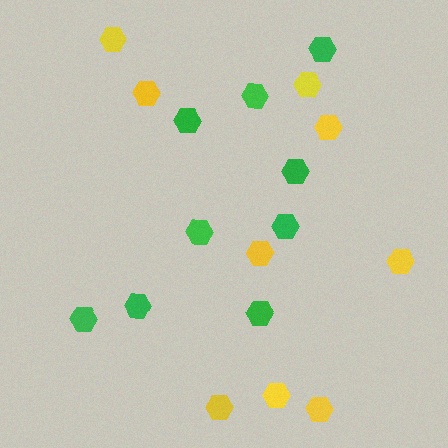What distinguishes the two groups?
There are 2 groups: one group of green hexagons (9) and one group of yellow hexagons (9).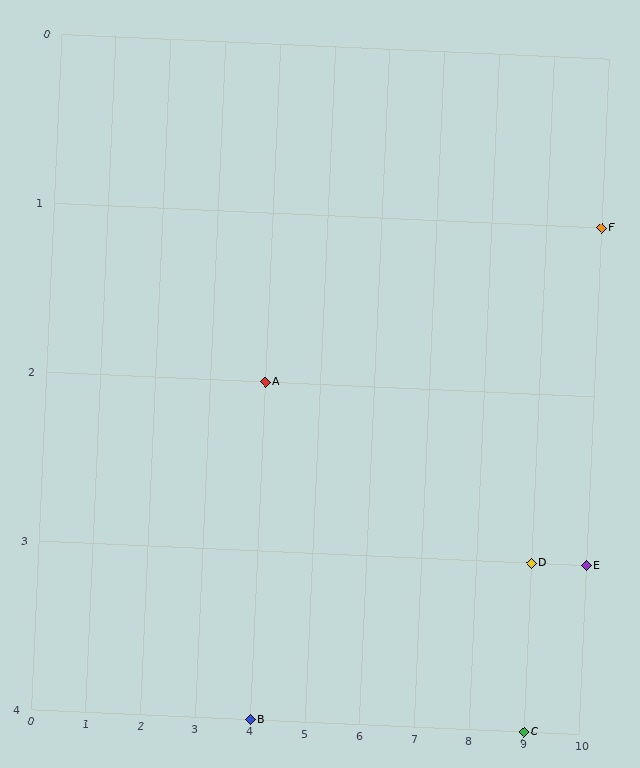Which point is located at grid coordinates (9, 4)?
Point C is at (9, 4).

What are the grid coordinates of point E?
Point E is at grid coordinates (10, 3).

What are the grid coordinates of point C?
Point C is at grid coordinates (9, 4).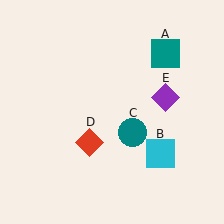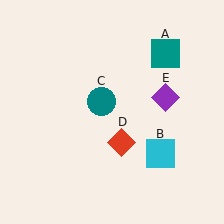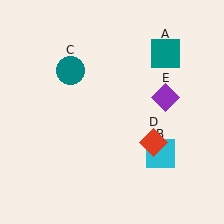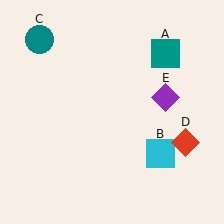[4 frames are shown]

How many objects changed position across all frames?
2 objects changed position: teal circle (object C), red diamond (object D).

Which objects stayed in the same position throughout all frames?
Teal square (object A) and cyan square (object B) and purple diamond (object E) remained stationary.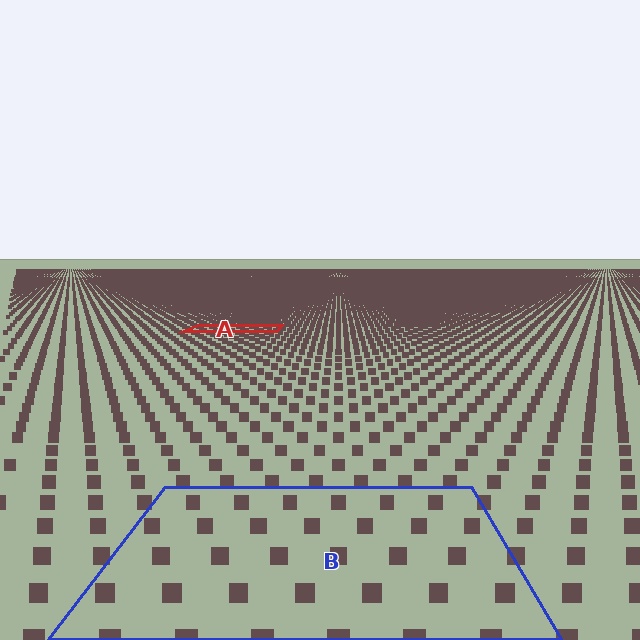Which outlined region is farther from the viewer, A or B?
Region A is farther from the viewer — the texture elements inside it appear smaller and more densely packed.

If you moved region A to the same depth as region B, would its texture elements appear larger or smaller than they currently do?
They would appear larger. At a closer depth, the same texture elements are projected at a bigger on-screen size.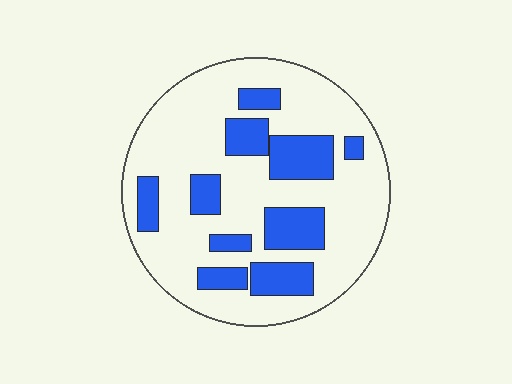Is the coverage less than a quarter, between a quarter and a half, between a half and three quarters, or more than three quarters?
Between a quarter and a half.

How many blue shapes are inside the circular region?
10.